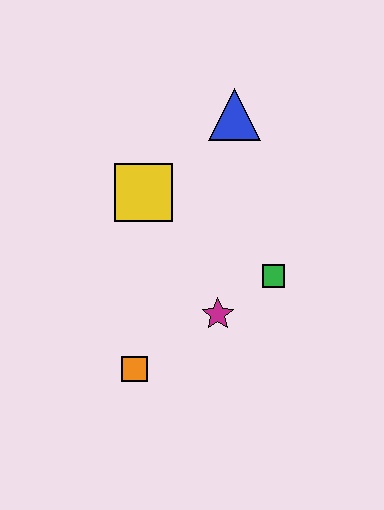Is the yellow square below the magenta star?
No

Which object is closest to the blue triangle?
The yellow square is closest to the blue triangle.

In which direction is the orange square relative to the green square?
The orange square is to the left of the green square.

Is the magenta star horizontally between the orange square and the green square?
Yes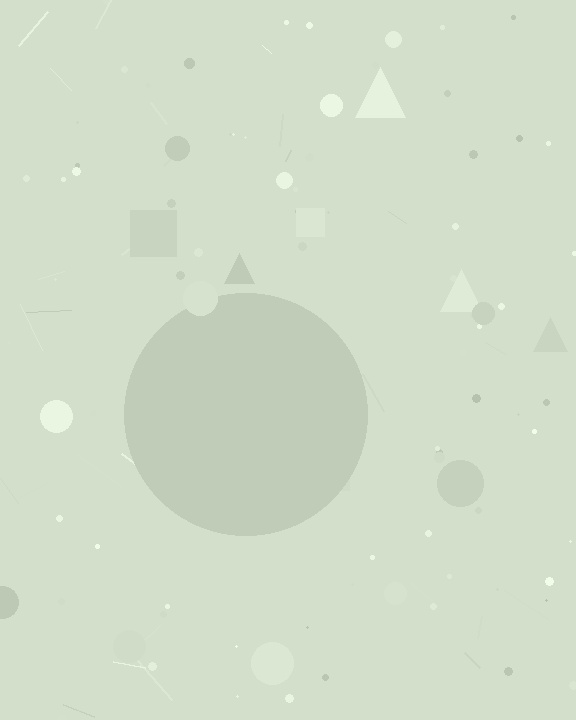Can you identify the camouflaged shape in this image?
The camouflaged shape is a circle.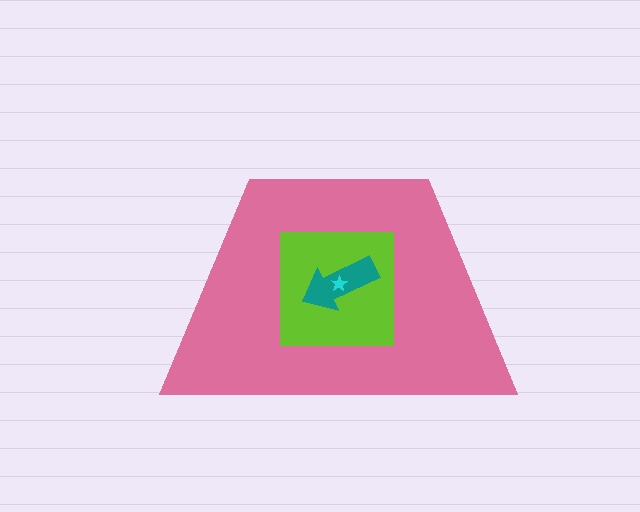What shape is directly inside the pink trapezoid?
The lime square.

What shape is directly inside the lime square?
The teal arrow.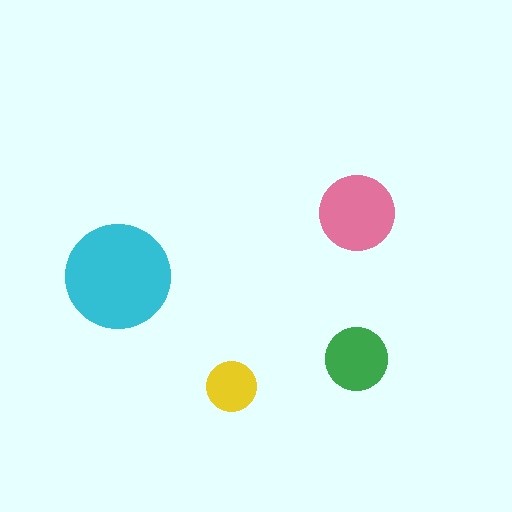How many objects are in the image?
There are 4 objects in the image.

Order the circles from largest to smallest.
the cyan one, the pink one, the green one, the yellow one.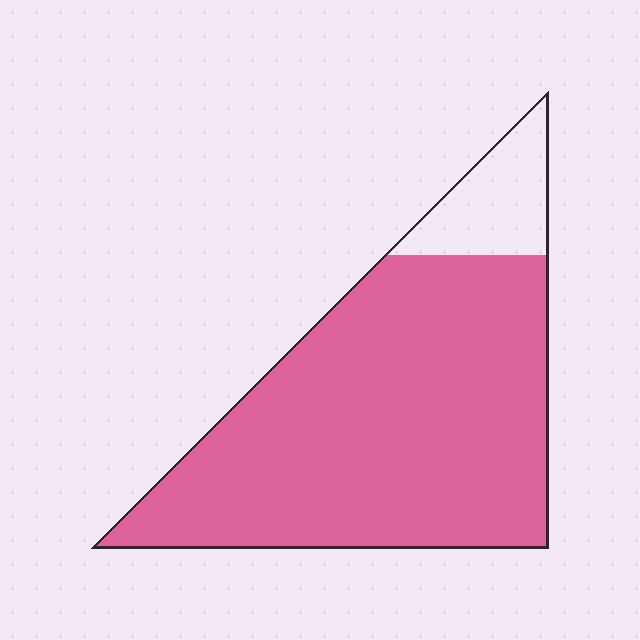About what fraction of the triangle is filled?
About seven eighths (7/8).